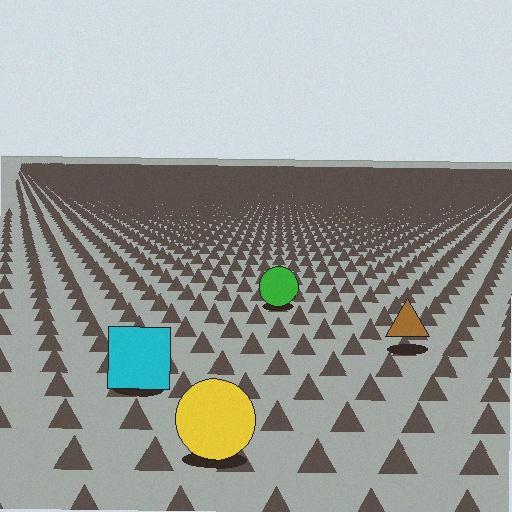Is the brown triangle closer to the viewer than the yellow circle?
No. The yellow circle is closer — you can tell from the texture gradient: the ground texture is coarser near it.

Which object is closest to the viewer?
The yellow circle is closest. The texture marks near it are larger and more spread out.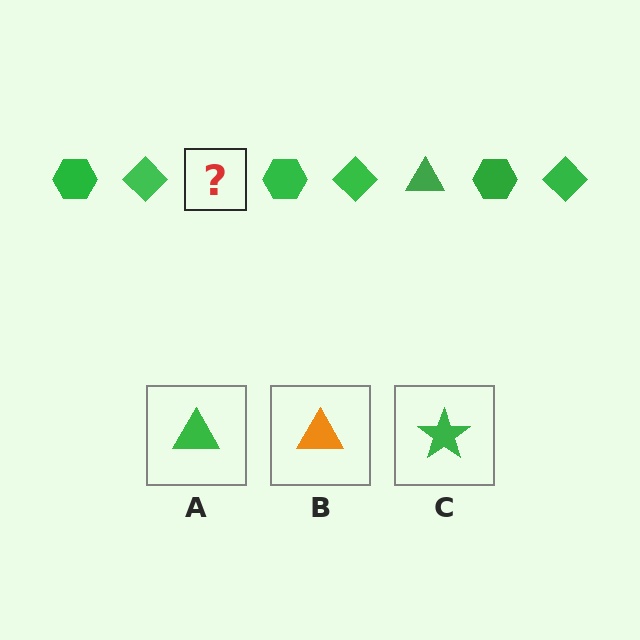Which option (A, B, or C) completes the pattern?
A.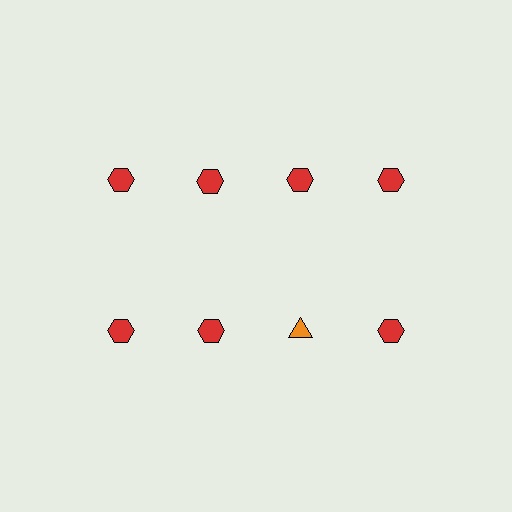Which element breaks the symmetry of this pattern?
The orange triangle in the second row, center column breaks the symmetry. All other shapes are red hexagons.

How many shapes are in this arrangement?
There are 8 shapes arranged in a grid pattern.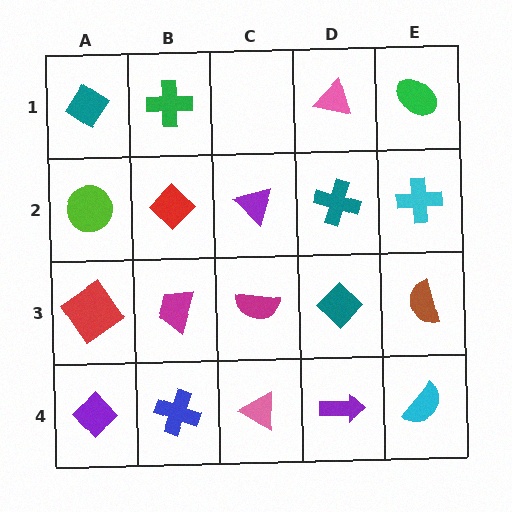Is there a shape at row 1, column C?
No, that cell is empty.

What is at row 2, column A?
A lime circle.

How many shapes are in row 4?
5 shapes.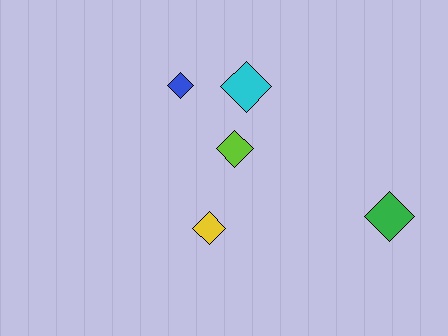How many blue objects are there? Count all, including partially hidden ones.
There is 1 blue object.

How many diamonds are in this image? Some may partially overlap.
There are 5 diamonds.